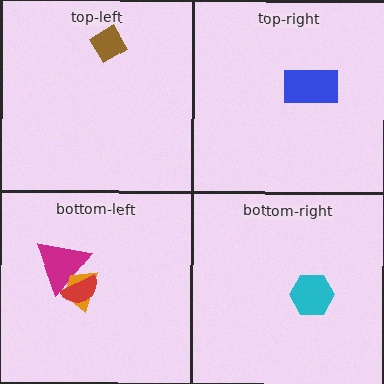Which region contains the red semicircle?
The bottom-left region.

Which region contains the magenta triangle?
The bottom-left region.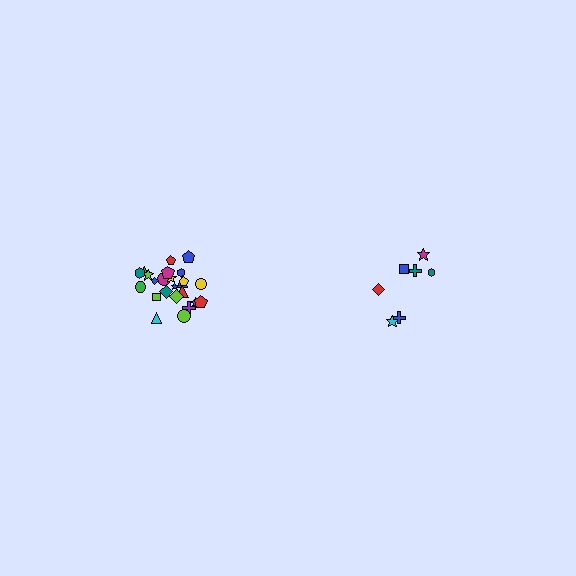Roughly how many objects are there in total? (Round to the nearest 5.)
Roughly 30 objects in total.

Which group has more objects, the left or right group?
The left group.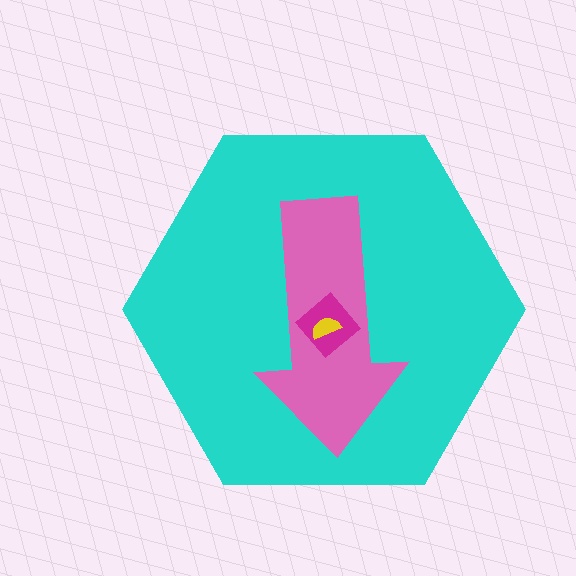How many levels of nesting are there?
4.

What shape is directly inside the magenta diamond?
The yellow semicircle.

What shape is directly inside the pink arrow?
The magenta diamond.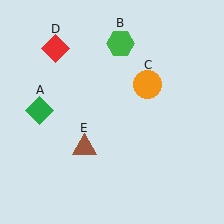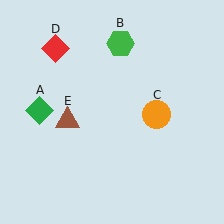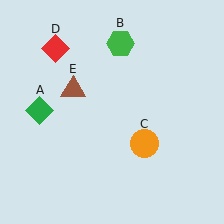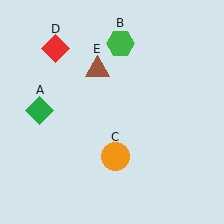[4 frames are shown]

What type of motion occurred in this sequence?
The orange circle (object C), brown triangle (object E) rotated clockwise around the center of the scene.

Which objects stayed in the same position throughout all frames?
Green diamond (object A) and green hexagon (object B) and red diamond (object D) remained stationary.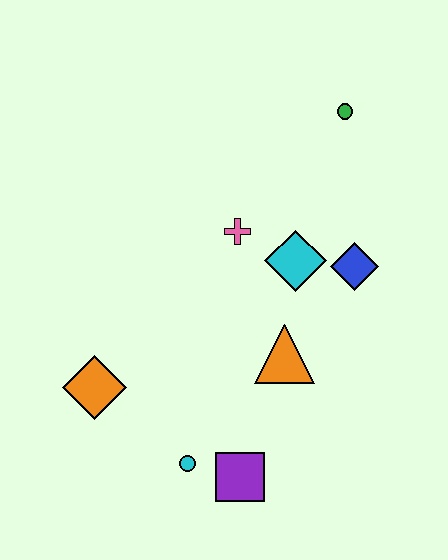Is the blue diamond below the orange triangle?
No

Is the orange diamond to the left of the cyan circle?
Yes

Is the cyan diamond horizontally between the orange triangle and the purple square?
No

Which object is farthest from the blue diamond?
The orange diamond is farthest from the blue diamond.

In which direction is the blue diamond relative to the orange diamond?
The blue diamond is to the right of the orange diamond.